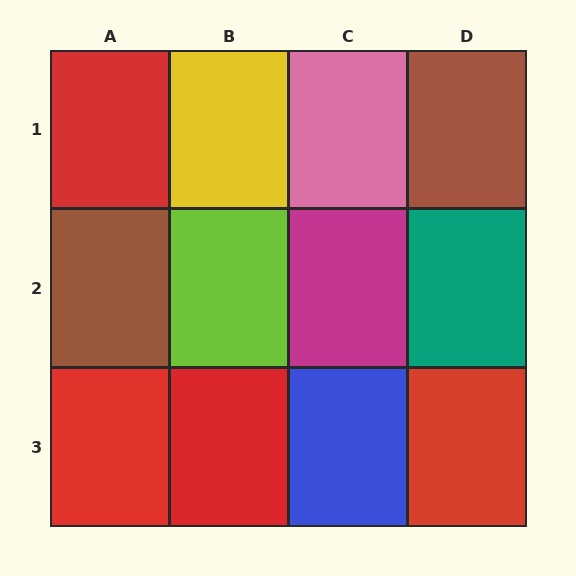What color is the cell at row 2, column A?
Brown.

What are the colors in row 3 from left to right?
Red, red, blue, red.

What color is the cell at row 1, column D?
Brown.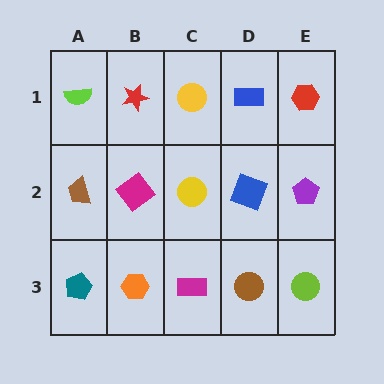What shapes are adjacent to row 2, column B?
A red star (row 1, column B), an orange hexagon (row 3, column B), a brown trapezoid (row 2, column A), a yellow circle (row 2, column C).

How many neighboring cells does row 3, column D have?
3.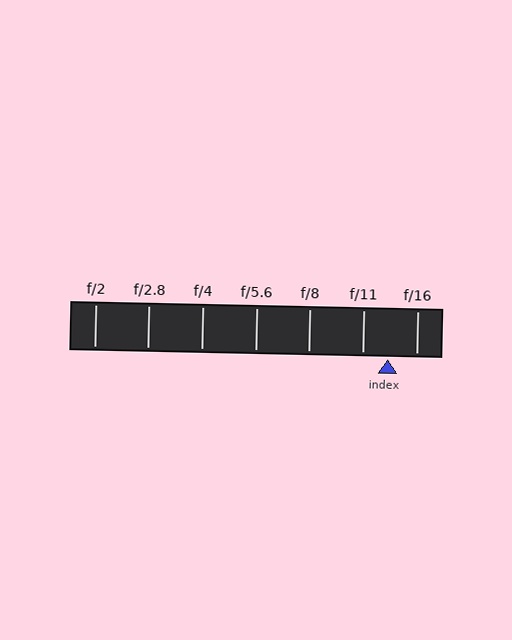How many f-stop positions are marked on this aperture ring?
There are 7 f-stop positions marked.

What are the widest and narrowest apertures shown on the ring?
The widest aperture shown is f/2 and the narrowest is f/16.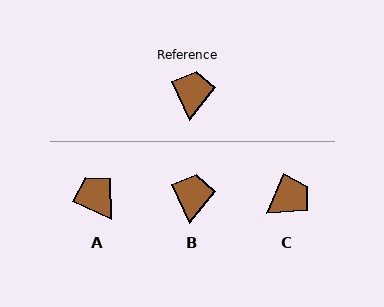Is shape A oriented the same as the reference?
No, it is off by about 40 degrees.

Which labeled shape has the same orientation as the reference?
B.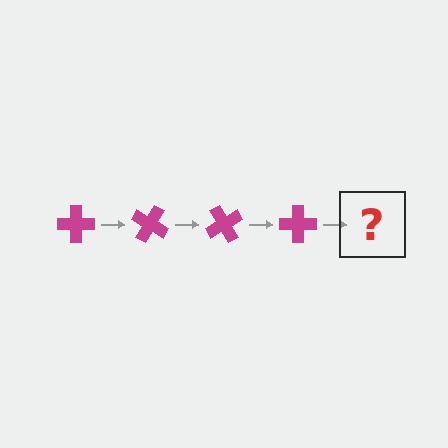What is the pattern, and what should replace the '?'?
The pattern is that the cross rotates 30 degrees each step. The '?' should be a magenta cross rotated 120 degrees.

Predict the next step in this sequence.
The next step is a magenta cross rotated 120 degrees.